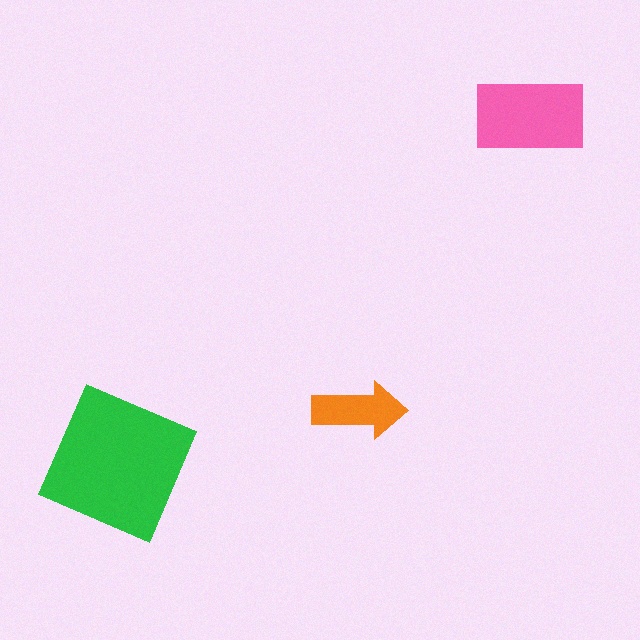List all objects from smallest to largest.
The orange arrow, the pink rectangle, the green square.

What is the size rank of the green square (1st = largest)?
1st.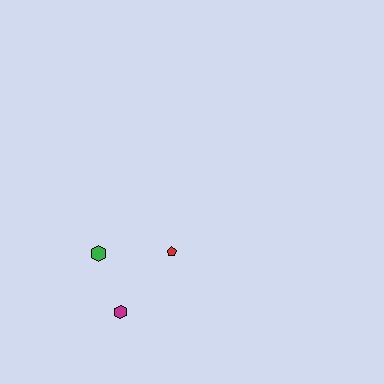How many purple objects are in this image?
There are no purple objects.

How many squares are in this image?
There are no squares.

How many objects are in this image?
There are 3 objects.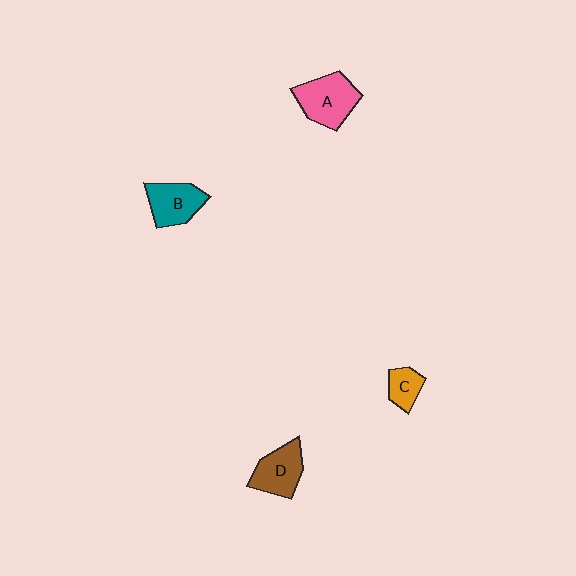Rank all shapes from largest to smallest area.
From largest to smallest: A (pink), D (brown), B (teal), C (orange).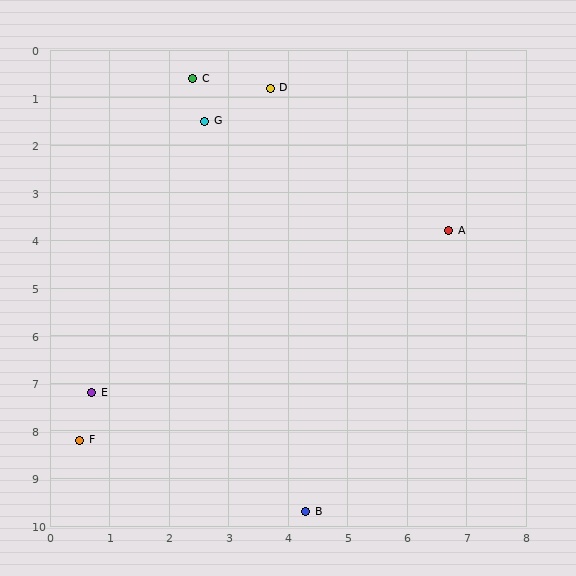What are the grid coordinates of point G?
Point G is at approximately (2.6, 1.5).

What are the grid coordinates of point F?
Point F is at approximately (0.5, 8.2).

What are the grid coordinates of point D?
Point D is at approximately (3.7, 0.8).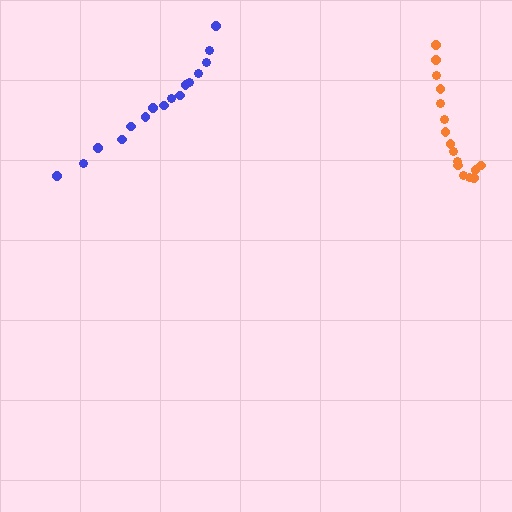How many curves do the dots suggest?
There are 2 distinct paths.